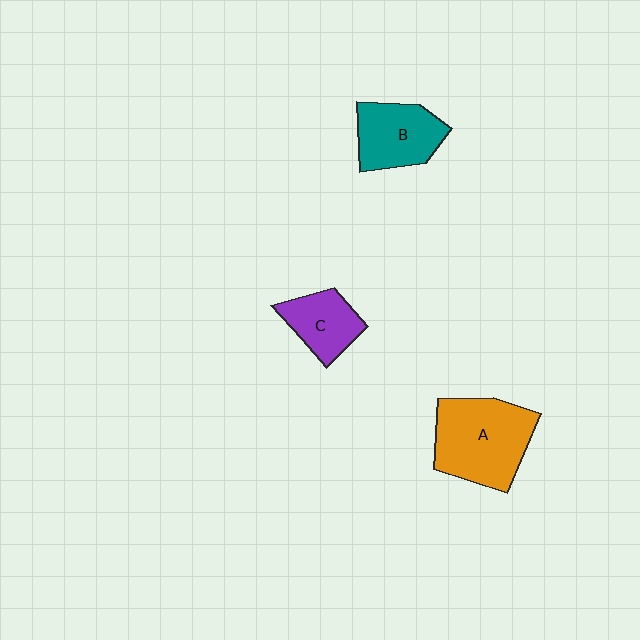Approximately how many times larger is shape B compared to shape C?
Approximately 1.3 times.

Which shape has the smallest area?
Shape C (purple).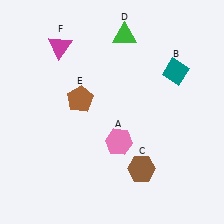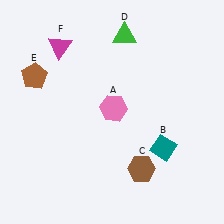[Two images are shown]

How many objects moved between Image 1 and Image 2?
3 objects moved between the two images.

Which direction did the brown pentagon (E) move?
The brown pentagon (E) moved left.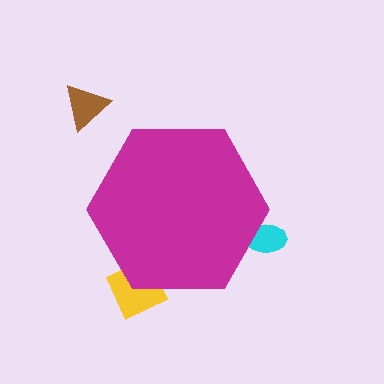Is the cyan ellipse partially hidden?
Yes, the cyan ellipse is partially hidden behind the magenta hexagon.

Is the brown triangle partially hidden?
No, the brown triangle is fully visible.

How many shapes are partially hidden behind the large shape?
2 shapes are partially hidden.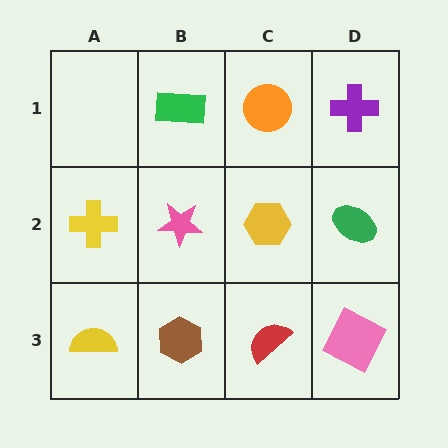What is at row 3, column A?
A yellow semicircle.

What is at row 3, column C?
A red semicircle.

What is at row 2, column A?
A yellow cross.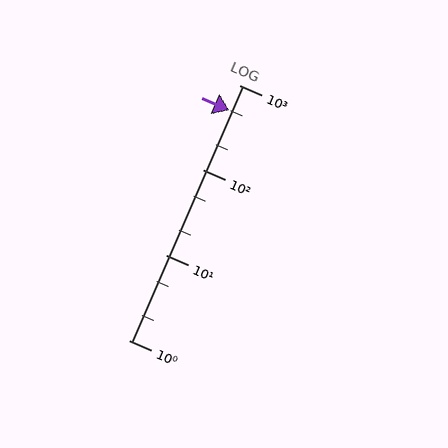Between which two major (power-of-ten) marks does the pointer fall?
The pointer is between 100 and 1000.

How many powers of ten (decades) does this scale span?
The scale spans 3 decades, from 1 to 1000.